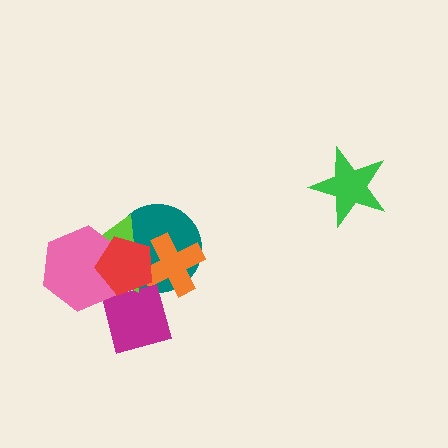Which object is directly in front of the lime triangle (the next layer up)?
The pink hexagon is directly in front of the lime triangle.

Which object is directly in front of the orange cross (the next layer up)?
The lime triangle is directly in front of the orange cross.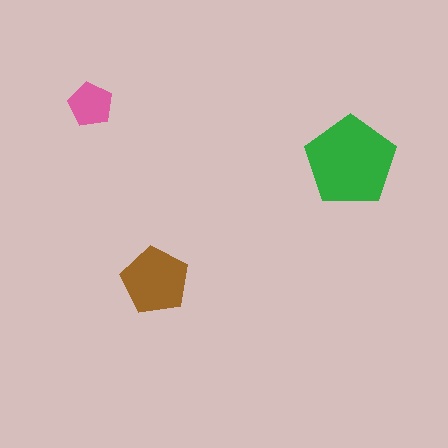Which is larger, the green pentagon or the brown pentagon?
The green one.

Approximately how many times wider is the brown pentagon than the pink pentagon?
About 1.5 times wider.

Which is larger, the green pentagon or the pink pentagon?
The green one.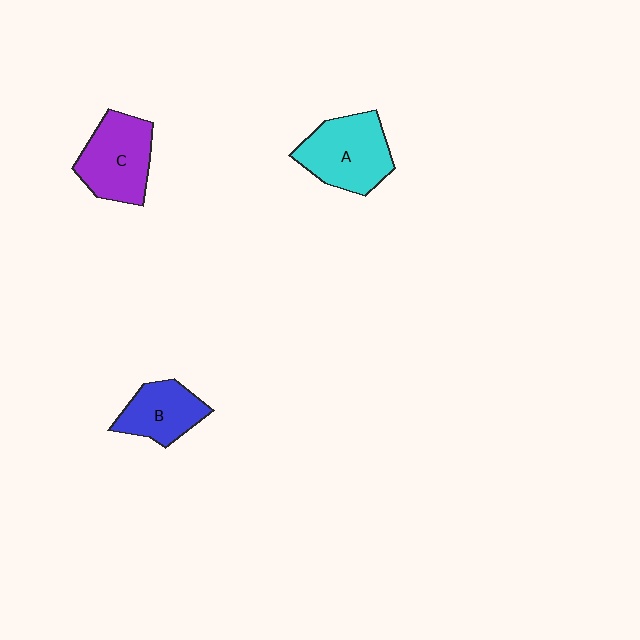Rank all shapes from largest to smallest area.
From largest to smallest: A (cyan), C (purple), B (blue).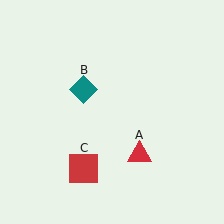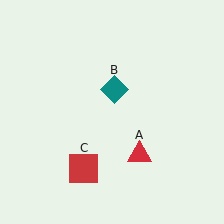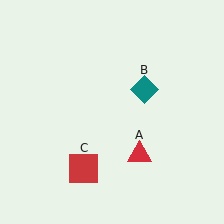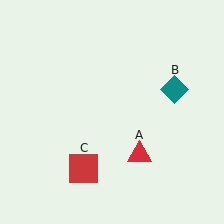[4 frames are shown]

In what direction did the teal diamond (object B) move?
The teal diamond (object B) moved right.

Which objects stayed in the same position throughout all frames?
Red triangle (object A) and red square (object C) remained stationary.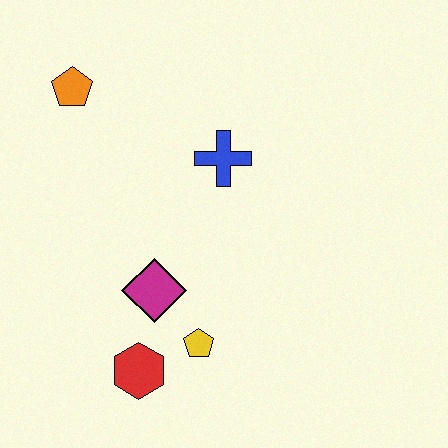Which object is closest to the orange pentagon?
The blue cross is closest to the orange pentagon.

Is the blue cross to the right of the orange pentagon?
Yes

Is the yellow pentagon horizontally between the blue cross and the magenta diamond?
Yes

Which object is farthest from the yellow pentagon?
The orange pentagon is farthest from the yellow pentagon.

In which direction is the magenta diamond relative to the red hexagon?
The magenta diamond is above the red hexagon.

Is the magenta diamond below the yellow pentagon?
No